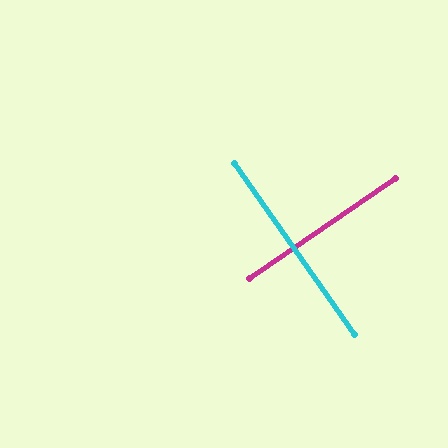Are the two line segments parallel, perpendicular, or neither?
Perpendicular — they meet at approximately 90°.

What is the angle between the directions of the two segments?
Approximately 90 degrees.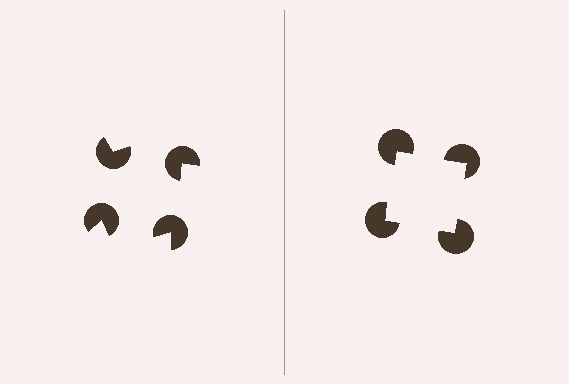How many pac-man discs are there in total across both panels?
8 — 4 on each side.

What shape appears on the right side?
An illusory square.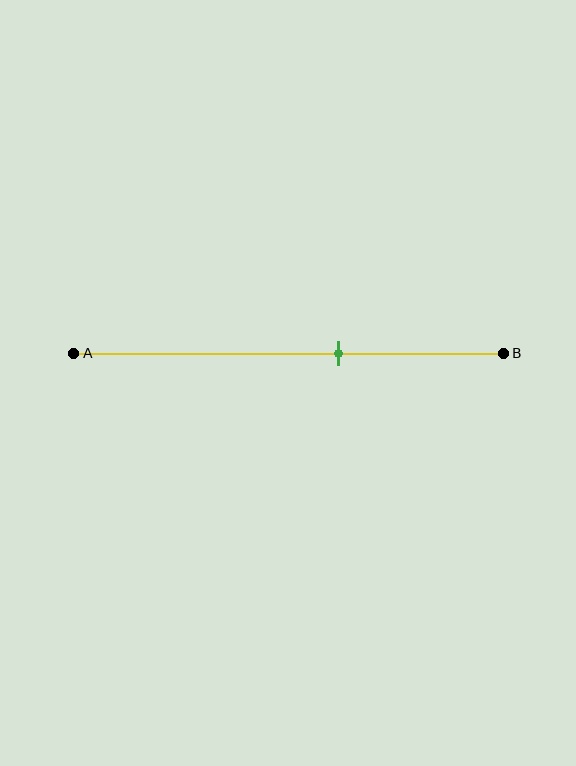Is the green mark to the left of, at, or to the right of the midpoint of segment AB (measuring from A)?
The green mark is to the right of the midpoint of segment AB.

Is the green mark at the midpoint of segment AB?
No, the mark is at about 60% from A, not at the 50% midpoint.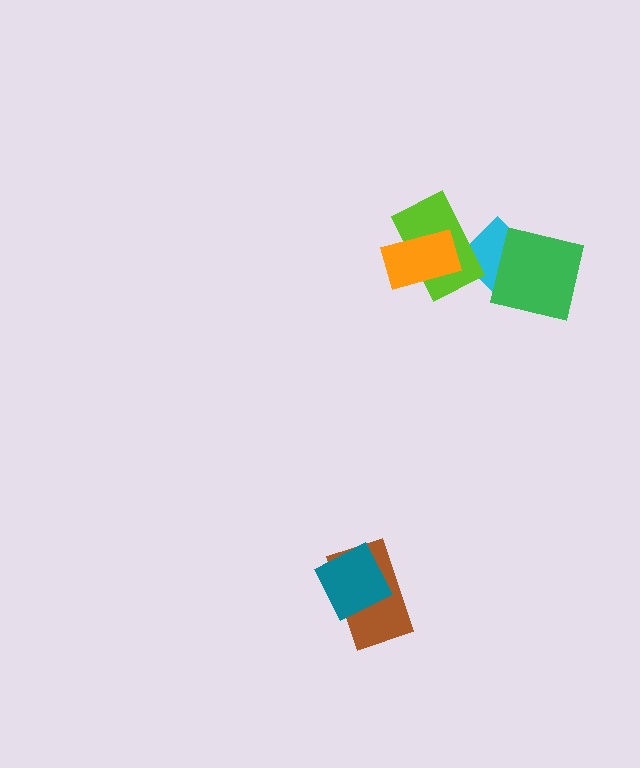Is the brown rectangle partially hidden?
Yes, it is partially covered by another shape.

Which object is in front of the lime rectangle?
The orange rectangle is in front of the lime rectangle.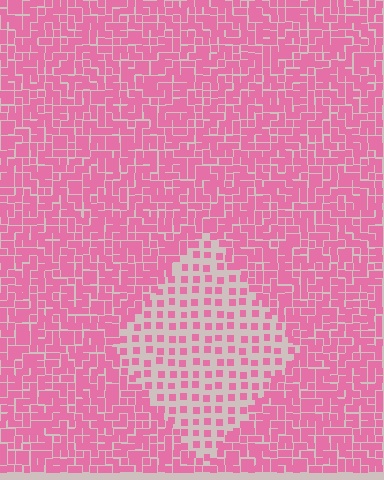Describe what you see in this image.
The image contains small pink elements arranged at two different densities. A diamond-shaped region is visible where the elements are less densely packed than the surrounding area.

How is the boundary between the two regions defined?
The boundary is defined by a change in element density (approximately 2.5x ratio). All elements are the same color, size, and shape.